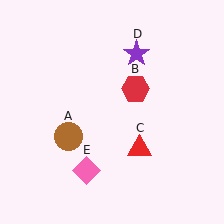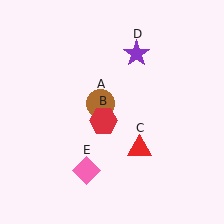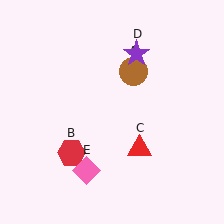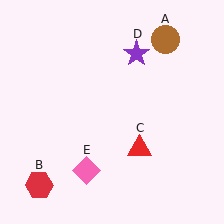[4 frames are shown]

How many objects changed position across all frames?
2 objects changed position: brown circle (object A), red hexagon (object B).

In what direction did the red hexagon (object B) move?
The red hexagon (object B) moved down and to the left.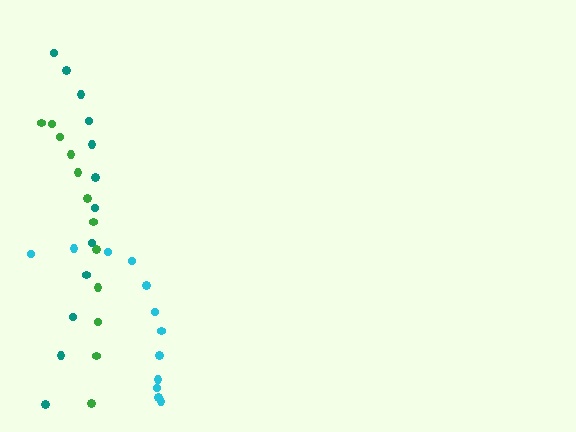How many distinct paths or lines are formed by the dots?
There are 3 distinct paths.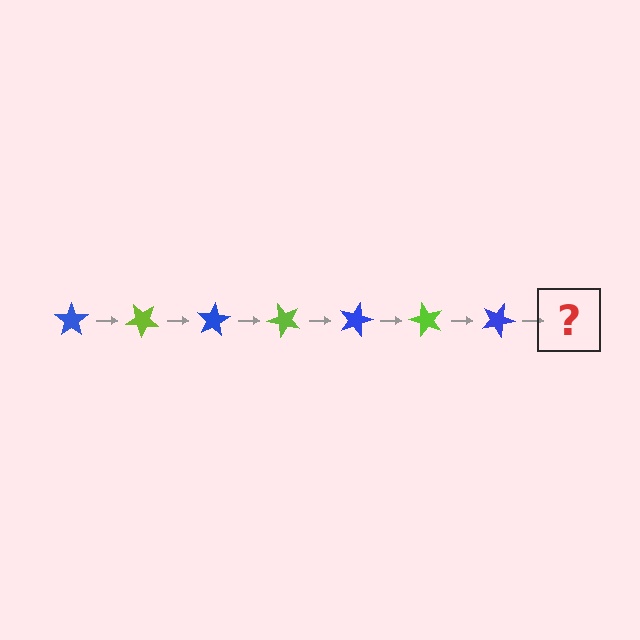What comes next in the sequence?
The next element should be a lime star, rotated 280 degrees from the start.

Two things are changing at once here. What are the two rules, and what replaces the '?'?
The two rules are that it rotates 40 degrees each step and the color cycles through blue and lime. The '?' should be a lime star, rotated 280 degrees from the start.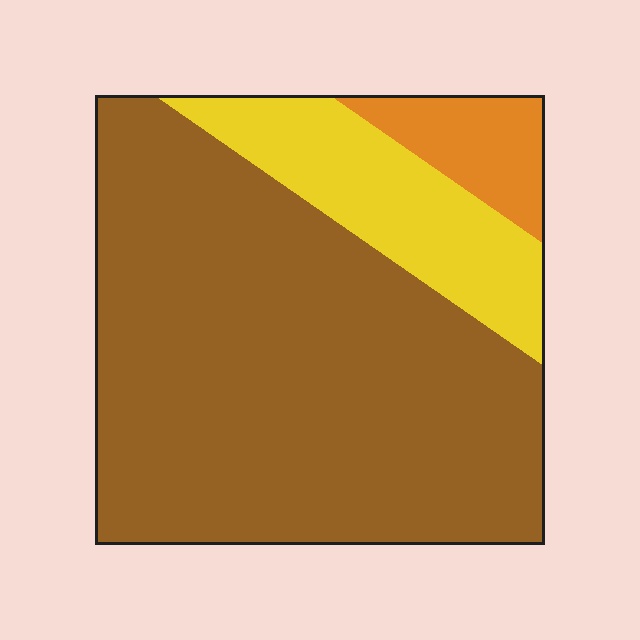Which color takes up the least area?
Orange, at roughly 10%.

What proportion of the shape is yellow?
Yellow covers 18% of the shape.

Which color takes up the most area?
Brown, at roughly 75%.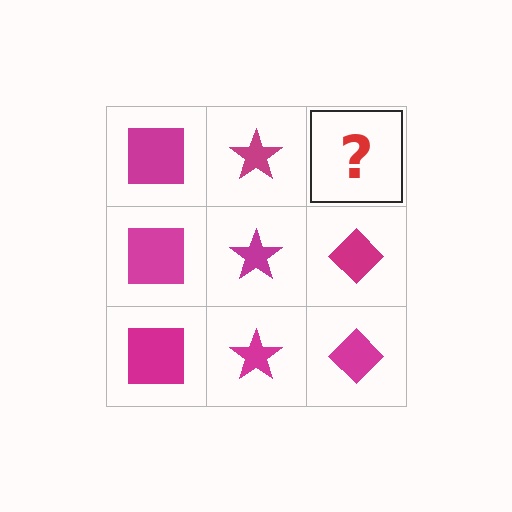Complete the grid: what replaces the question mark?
The question mark should be replaced with a magenta diamond.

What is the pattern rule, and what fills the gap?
The rule is that each column has a consistent shape. The gap should be filled with a magenta diamond.